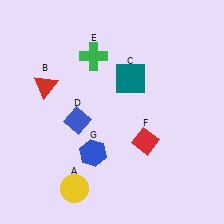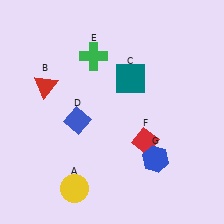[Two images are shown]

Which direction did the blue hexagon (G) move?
The blue hexagon (G) moved right.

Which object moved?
The blue hexagon (G) moved right.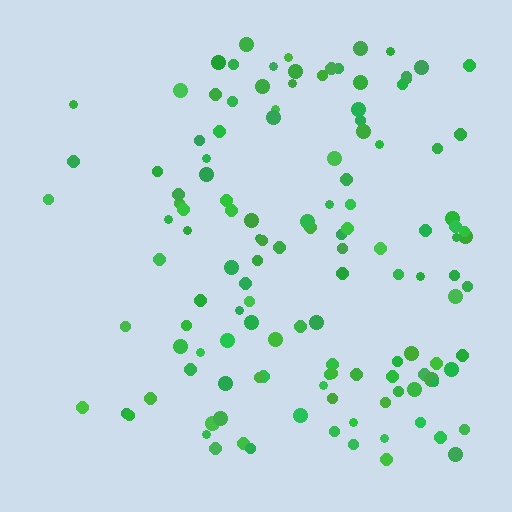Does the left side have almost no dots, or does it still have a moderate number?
Still a moderate number, just noticeably fewer than the right.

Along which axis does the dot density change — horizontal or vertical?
Horizontal.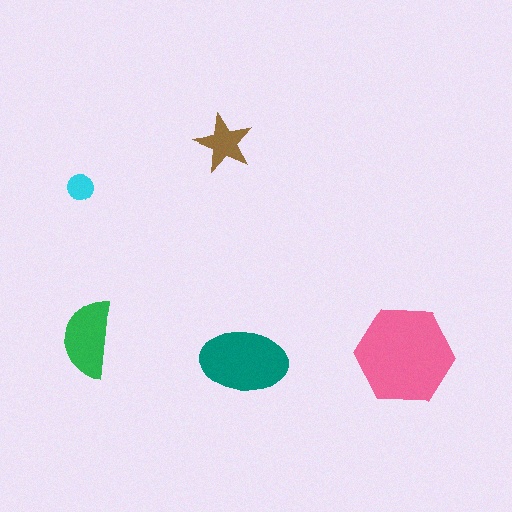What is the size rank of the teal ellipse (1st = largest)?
2nd.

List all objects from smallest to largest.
The cyan circle, the brown star, the green semicircle, the teal ellipse, the pink hexagon.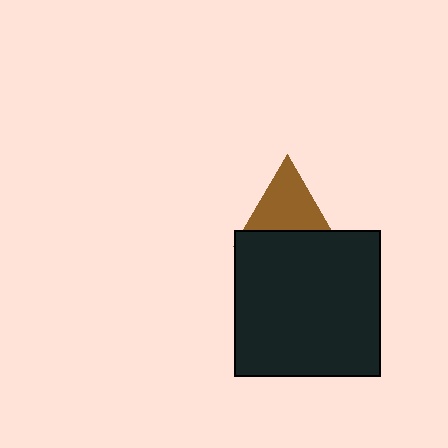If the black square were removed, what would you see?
You would see the complete brown triangle.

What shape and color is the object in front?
The object in front is a black square.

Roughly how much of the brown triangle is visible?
Most of it is visible (roughly 65%).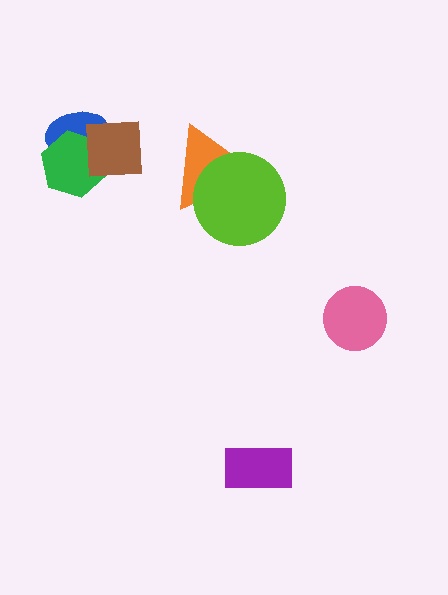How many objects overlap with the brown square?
2 objects overlap with the brown square.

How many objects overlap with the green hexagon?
2 objects overlap with the green hexagon.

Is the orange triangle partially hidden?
Yes, it is partially covered by another shape.